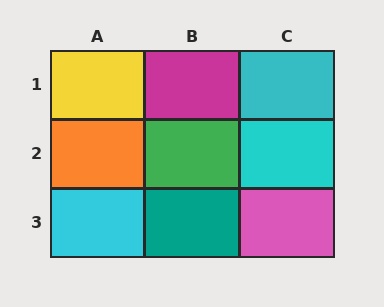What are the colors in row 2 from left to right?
Orange, green, cyan.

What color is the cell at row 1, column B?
Magenta.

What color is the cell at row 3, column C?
Pink.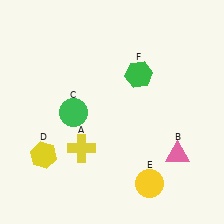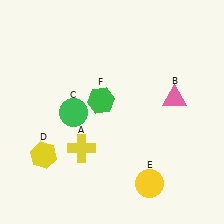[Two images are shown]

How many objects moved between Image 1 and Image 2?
2 objects moved between the two images.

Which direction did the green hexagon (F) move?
The green hexagon (F) moved left.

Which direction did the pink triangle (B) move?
The pink triangle (B) moved up.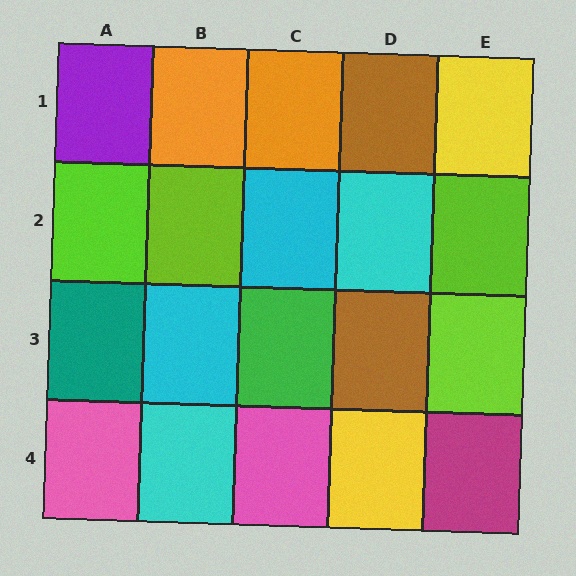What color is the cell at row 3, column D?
Brown.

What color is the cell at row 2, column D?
Cyan.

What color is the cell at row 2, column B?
Lime.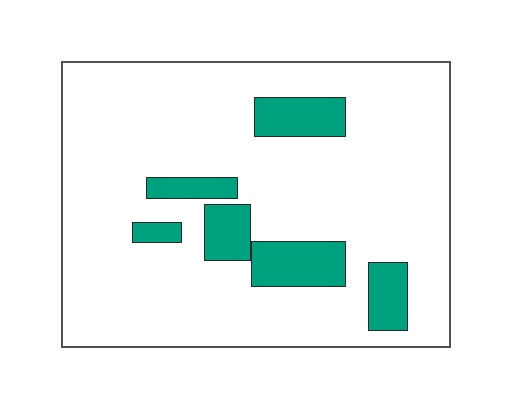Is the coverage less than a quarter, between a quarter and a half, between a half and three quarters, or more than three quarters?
Less than a quarter.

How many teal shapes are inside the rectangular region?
6.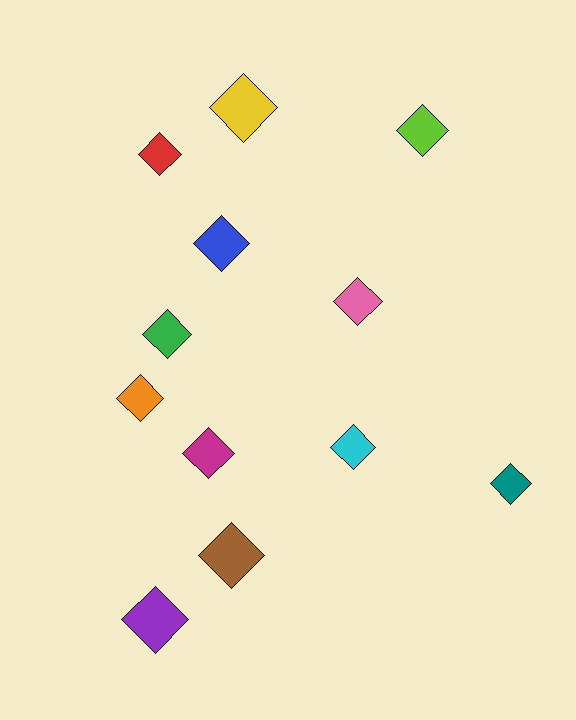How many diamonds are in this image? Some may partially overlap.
There are 12 diamonds.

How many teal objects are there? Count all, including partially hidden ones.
There is 1 teal object.